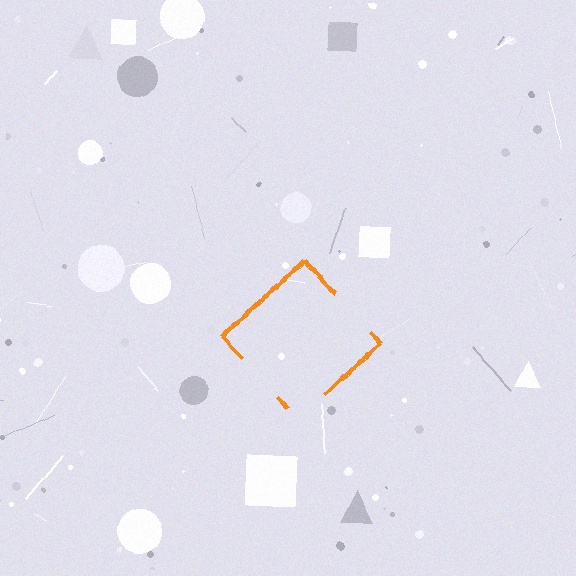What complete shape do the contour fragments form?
The contour fragments form a diamond.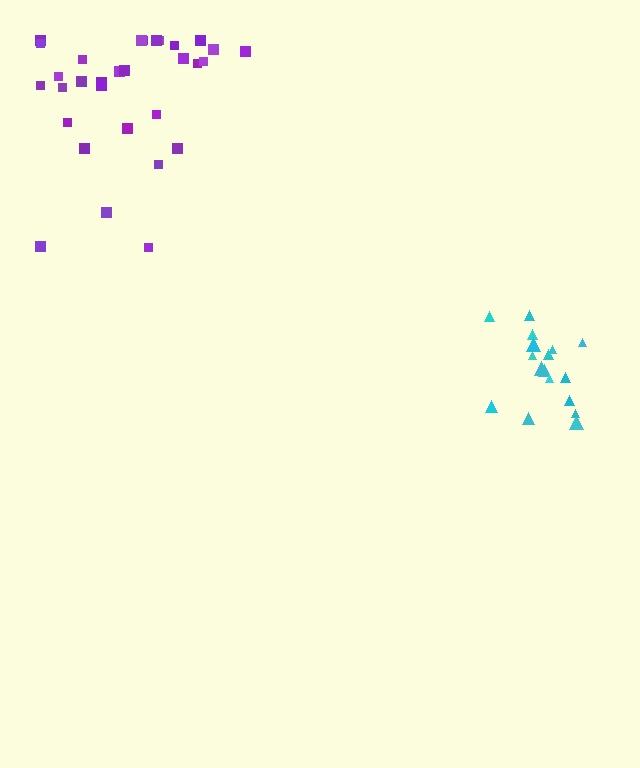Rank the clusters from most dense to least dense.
cyan, purple.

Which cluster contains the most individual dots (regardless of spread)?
Purple (32).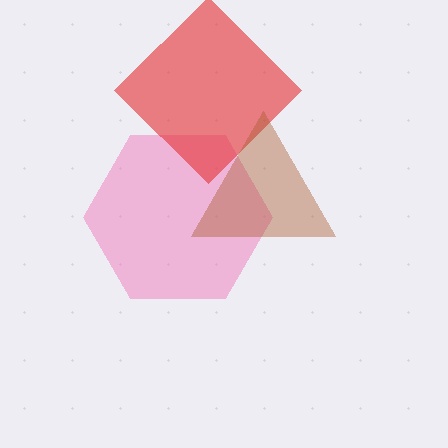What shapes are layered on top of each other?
The layered shapes are: a pink hexagon, a red diamond, a brown triangle.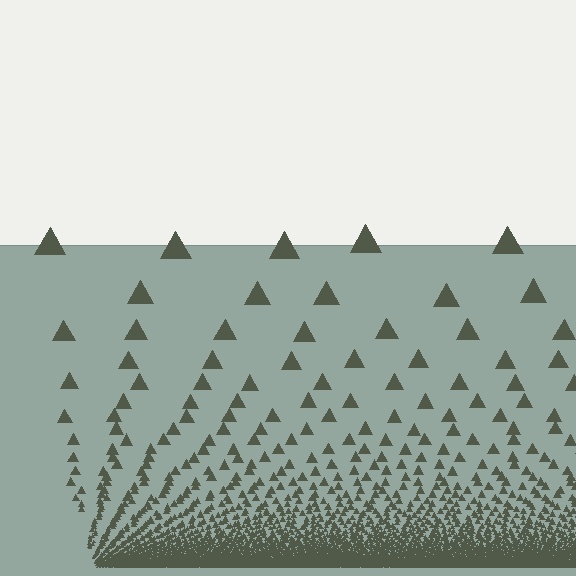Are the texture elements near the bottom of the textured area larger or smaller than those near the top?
Smaller. The gradient is inverted — elements near the bottom are smaller and denser.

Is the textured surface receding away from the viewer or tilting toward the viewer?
The surface appears to tilt toward the viewer. Texture elements get larger and sparser toward the top.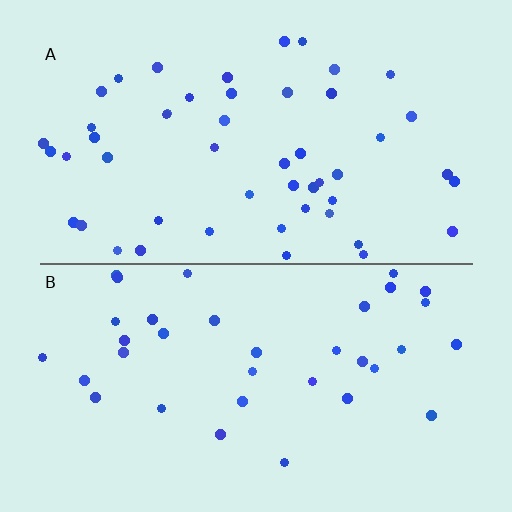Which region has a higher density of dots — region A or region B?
A (the top).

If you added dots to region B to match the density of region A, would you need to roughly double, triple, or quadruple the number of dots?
Approximately double.